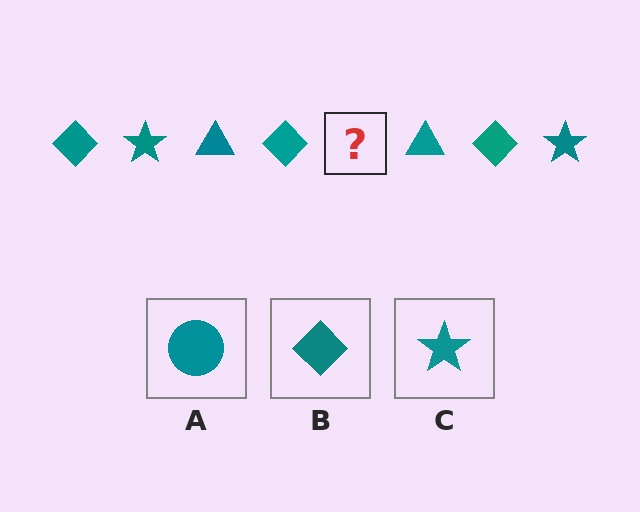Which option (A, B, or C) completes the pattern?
C.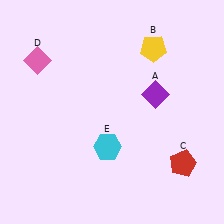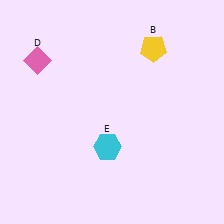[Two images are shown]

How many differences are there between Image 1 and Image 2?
There are 2 differences between the two images.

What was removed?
The red pentagon (C), the purple diamond (A) were removed in Image 2.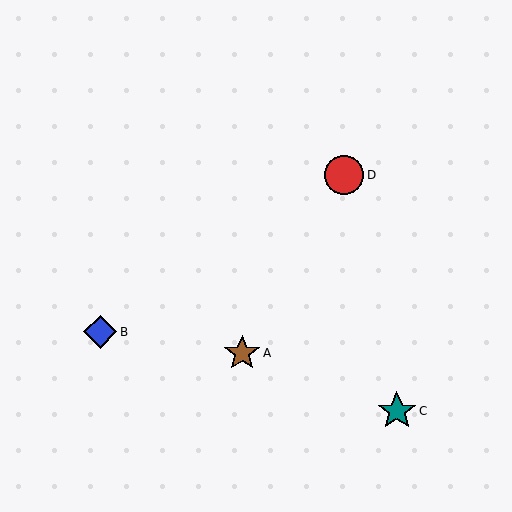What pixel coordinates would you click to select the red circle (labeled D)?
Click at (344, 175) to select the red circle D.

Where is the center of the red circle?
The center of the red circle is at (344, 175).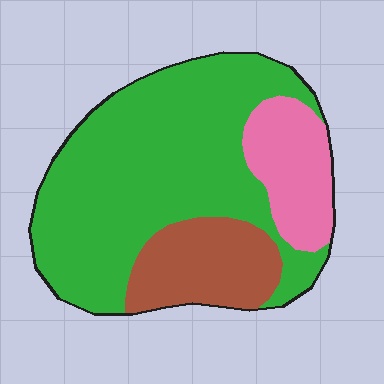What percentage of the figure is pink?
Pink takes up about one sixth (1/6) of the figure.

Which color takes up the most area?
Green, at roughly 65%.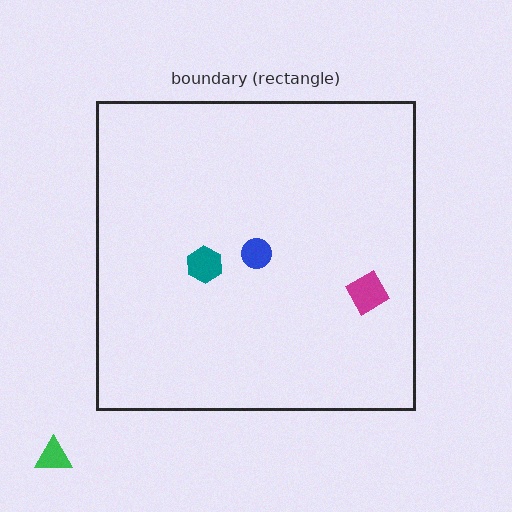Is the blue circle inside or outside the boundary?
Inside.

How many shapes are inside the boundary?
3 inside, 1 outside.